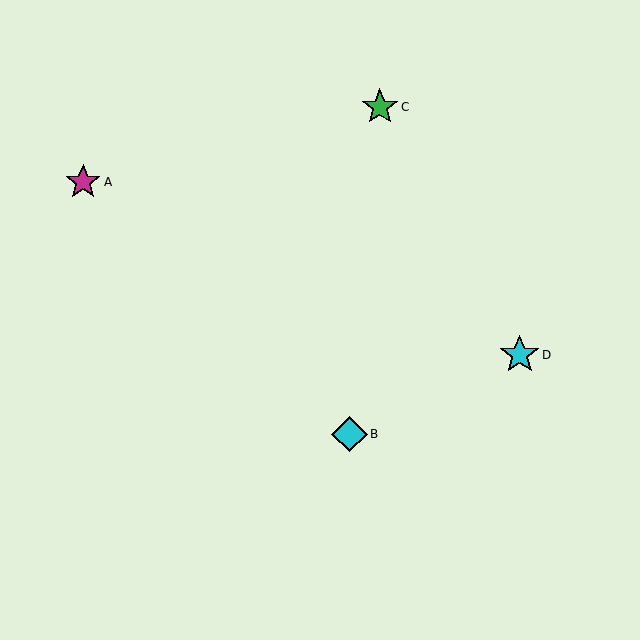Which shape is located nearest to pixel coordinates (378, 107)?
The green star (labeled C) at (380, 107) is nearest to that location.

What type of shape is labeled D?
Shape D is a cyan star.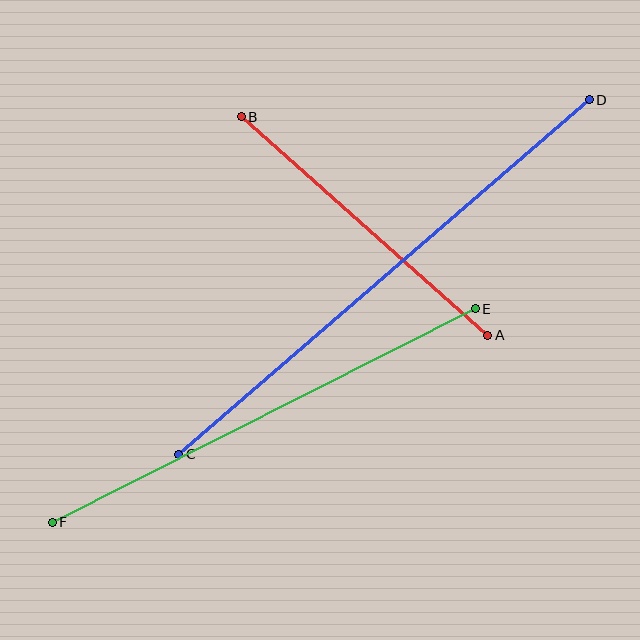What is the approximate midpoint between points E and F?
The midpoint is at approximately (264, 416) pixels.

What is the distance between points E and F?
The distance is approximately 474 pixels.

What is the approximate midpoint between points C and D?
The midpoint is at approximately (384, 277) pixels.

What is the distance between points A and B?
The distance is approximately 329 pixels.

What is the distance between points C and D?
The distance is approximately 542 pixels.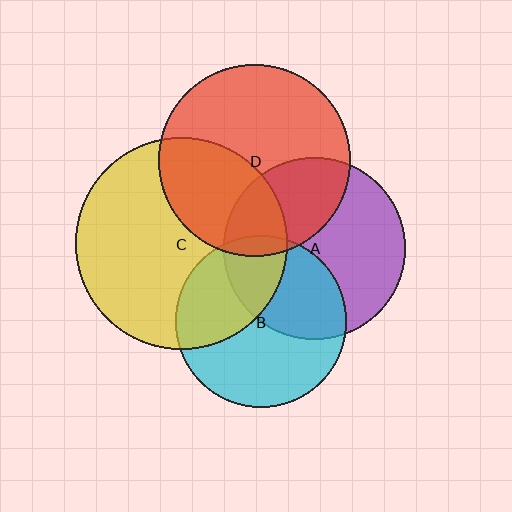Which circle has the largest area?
Circle C (yellow).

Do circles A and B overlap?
Yes.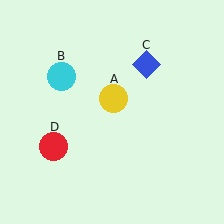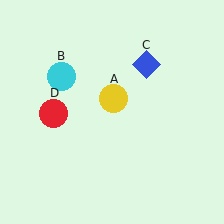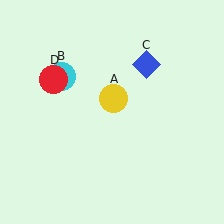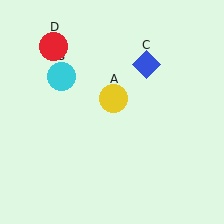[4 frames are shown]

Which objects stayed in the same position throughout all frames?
Yellow circle (object A) and cyan circle (object B) and blue diamond (object C) remained stationary.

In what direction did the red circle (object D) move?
The red circle (object D) moved up.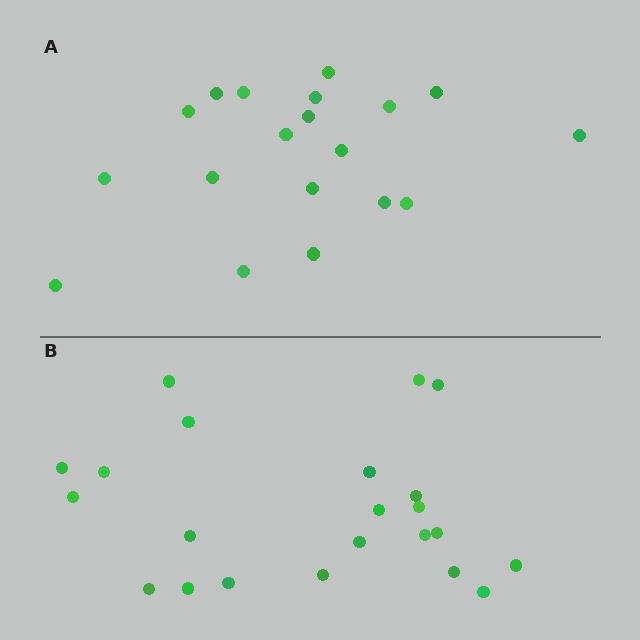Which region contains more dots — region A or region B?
Region B (the bottom region) has more dots.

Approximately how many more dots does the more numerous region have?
Region B has just a few more — roughly 2 or 3 more dots than region A.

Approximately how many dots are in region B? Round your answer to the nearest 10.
About 20 dots. (The exact count is 22, which rounds to 20.)